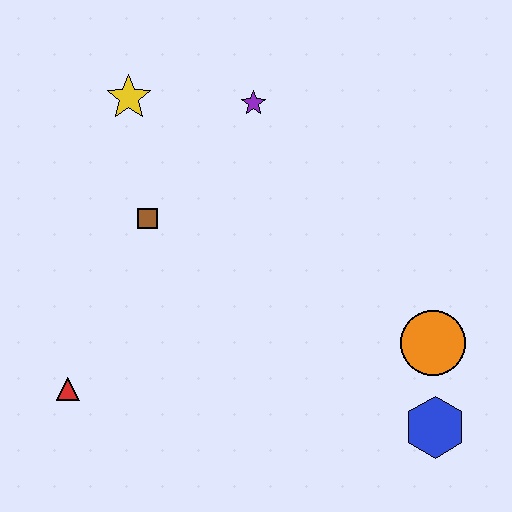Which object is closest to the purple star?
The yellow star is closest to the purple star.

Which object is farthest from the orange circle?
The yellow star is farthest from the orange circle.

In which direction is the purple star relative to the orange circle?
The purple star is above the orange circle.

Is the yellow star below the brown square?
No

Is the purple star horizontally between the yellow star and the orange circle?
Yes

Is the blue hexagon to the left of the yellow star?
No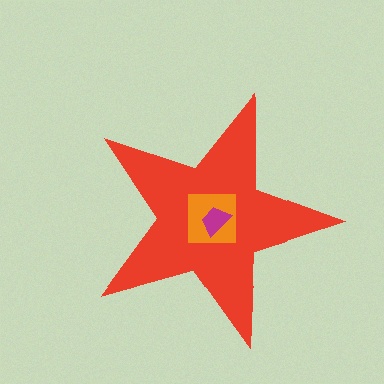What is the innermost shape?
The magenta trapezoid.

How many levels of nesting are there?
3.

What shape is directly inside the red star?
The orange square.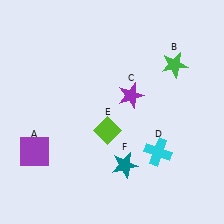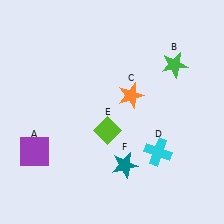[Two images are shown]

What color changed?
The star (C) changed from purple in Image 1 to orange in Image 2.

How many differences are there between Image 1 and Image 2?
There is 1 difference between the two images.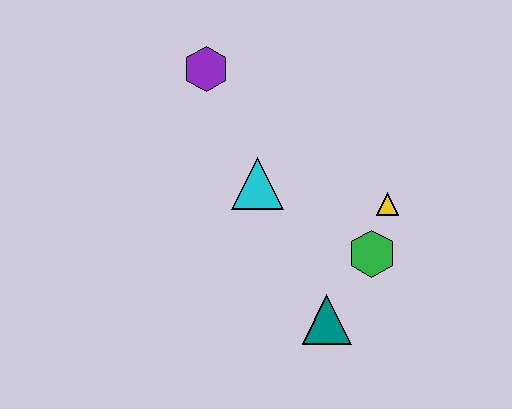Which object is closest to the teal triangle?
The green hexagon is closest to the teal triangle.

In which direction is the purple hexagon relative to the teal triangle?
The purple hexagon is above the teal triangle.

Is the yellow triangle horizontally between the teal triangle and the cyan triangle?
No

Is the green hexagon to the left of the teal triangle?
No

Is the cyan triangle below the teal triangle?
No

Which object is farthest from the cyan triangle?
The teal triangle is farthest from the cyan triangle.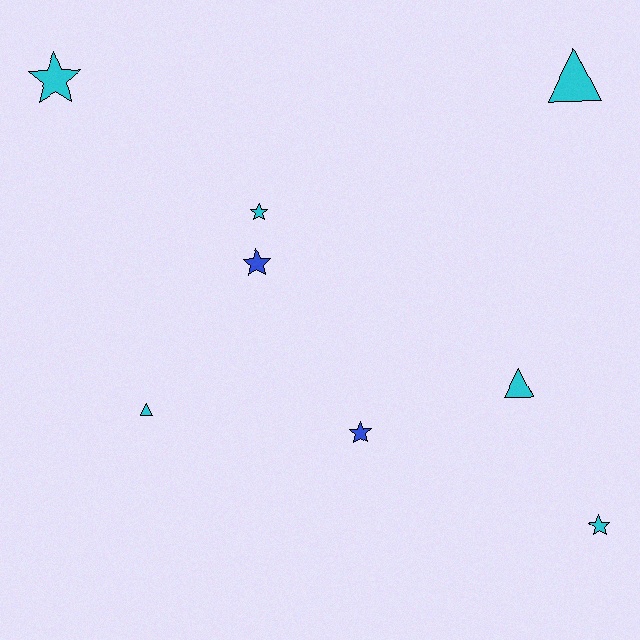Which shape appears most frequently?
Star, with 5 objects.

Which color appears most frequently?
Cyan, with 6 objects.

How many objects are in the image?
There are 8 objects.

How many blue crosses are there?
There are no blue crosses.